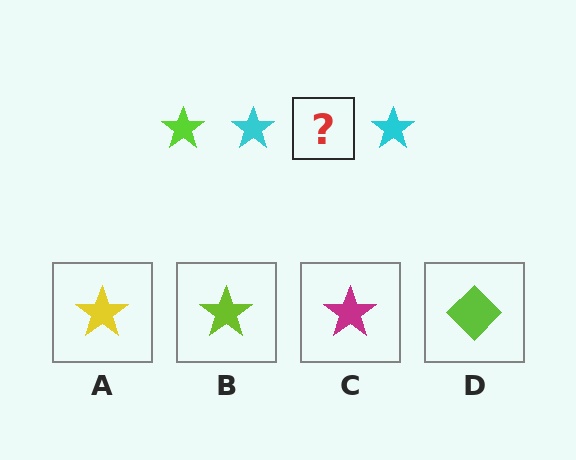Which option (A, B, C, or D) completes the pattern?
B.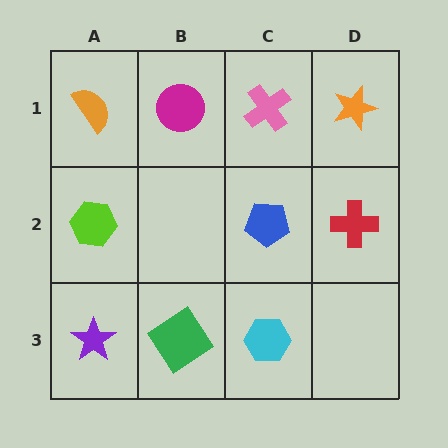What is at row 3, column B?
A green diamond.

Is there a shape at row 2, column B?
No, that cell is empty.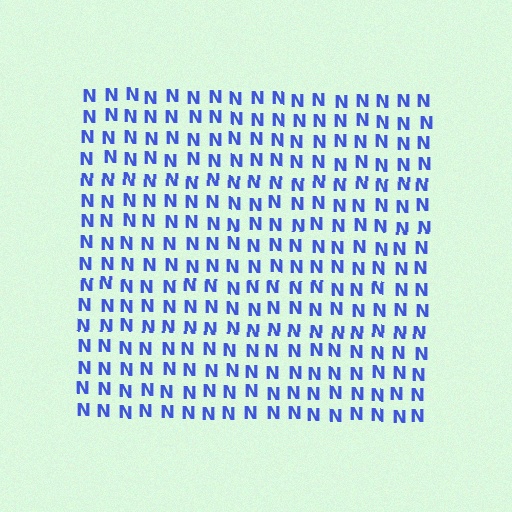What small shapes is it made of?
It is made of small letter N's.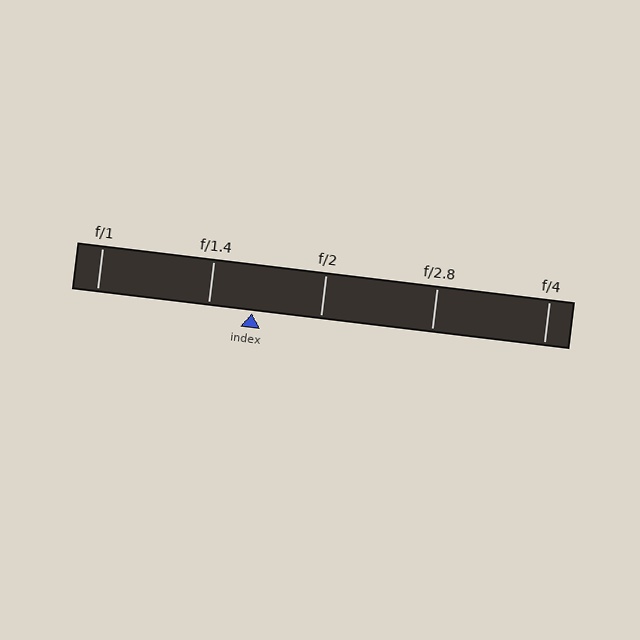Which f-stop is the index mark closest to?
The index mark is closest to f/1.4.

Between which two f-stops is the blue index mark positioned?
The index mark is between f/1.4 and f/2.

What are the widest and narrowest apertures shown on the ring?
The widest aperture shown is f/1 and the narrowest is f/4.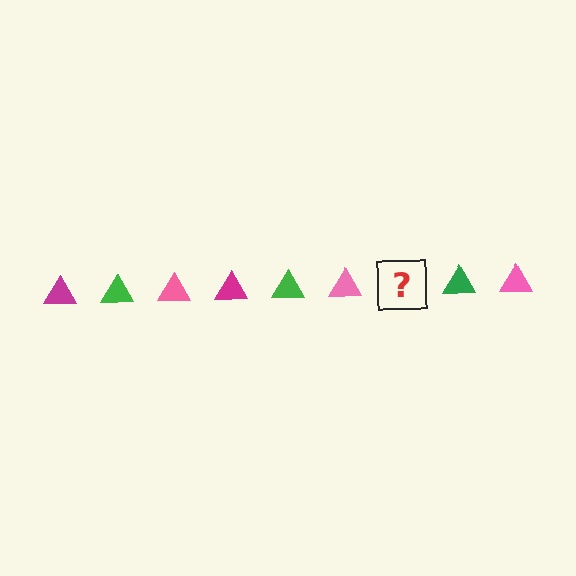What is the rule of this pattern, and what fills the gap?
The rule is that the pattern cycles through magenta, green, pink triangles. The gap should be filled with a magenta triangle.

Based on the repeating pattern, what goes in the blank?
The blank should be a magenta triangle.